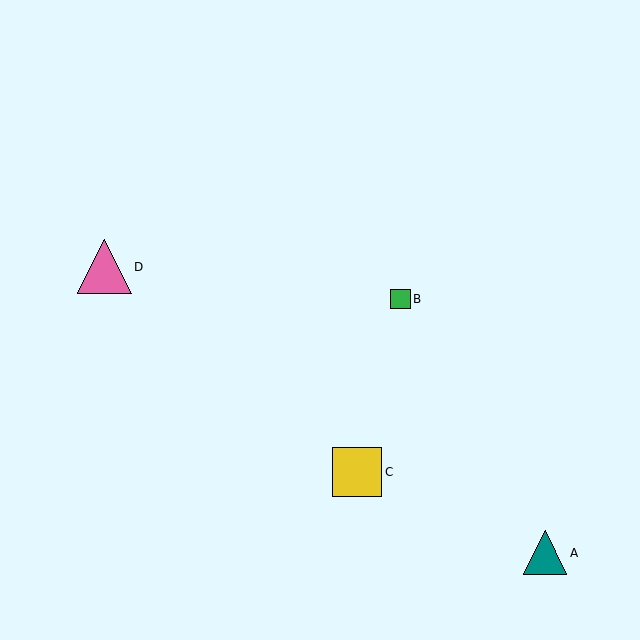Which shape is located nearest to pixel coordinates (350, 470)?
The yellow square (labeled C) at (357, 472) is nearest to that location.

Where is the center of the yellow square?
The center of the yellow square is at (357, 472).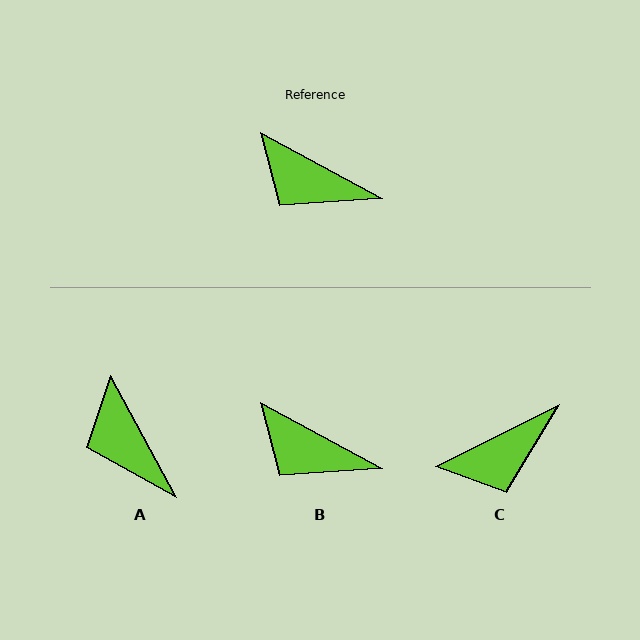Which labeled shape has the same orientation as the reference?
B.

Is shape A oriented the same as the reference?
No, it is off by about 33 degrees.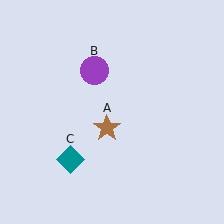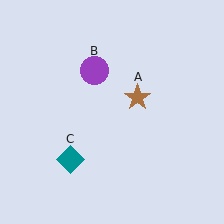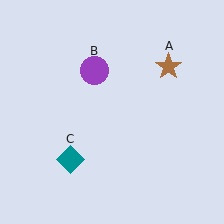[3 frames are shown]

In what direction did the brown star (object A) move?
The brown star (object A) moved up and to the right.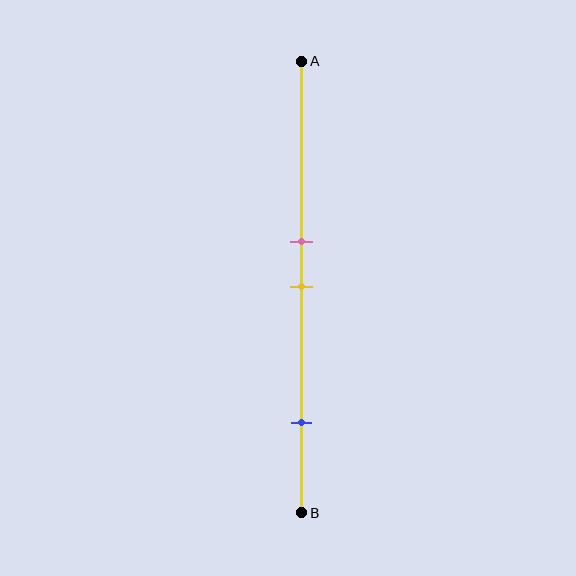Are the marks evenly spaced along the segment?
No, the marks are not evenly spaced.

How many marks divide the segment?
There are 3 marks dividing the segment.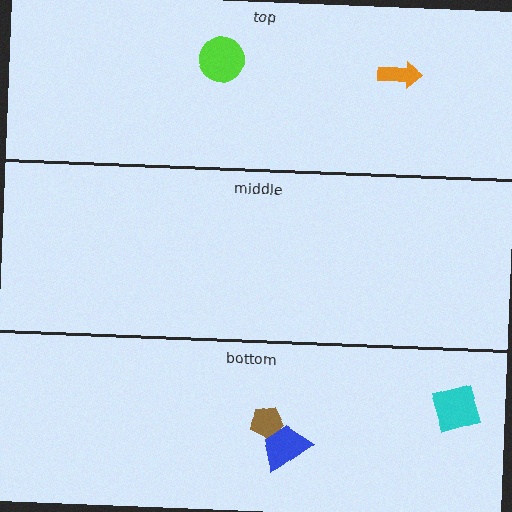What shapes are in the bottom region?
The brown pentagon, the blue trapezoid, the cyan diamond.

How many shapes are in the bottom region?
3.